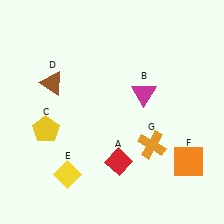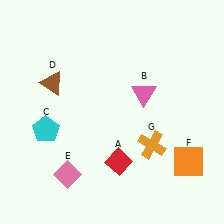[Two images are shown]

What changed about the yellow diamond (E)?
In Image 1, E is yellow. In Image 2, it changed to pink.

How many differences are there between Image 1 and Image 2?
There are 3 differences between the two images.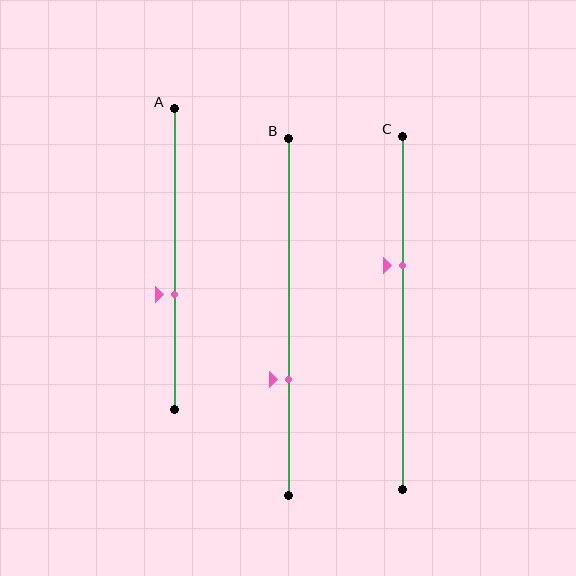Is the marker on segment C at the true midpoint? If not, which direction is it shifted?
No, the marker on segment C is shifted upward by about 13% of the segment length.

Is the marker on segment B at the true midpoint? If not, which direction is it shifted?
No, the marker on segment B is shifted downward by about 17% of the segment length.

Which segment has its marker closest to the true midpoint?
Segment A has its marker closest to the true midpoint.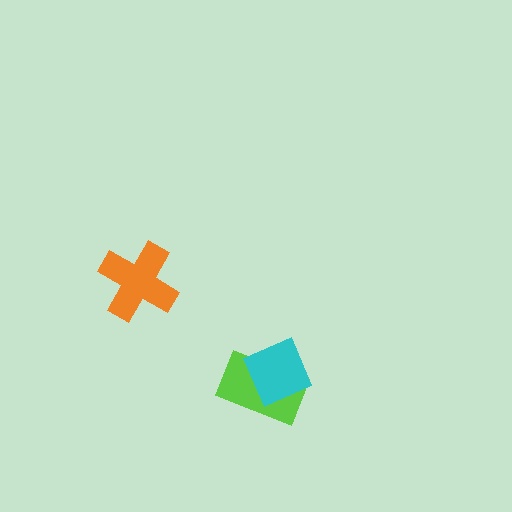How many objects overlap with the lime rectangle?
1 object overlaps with the lime rectangle.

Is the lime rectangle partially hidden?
Yes, it is partially covered by another shape.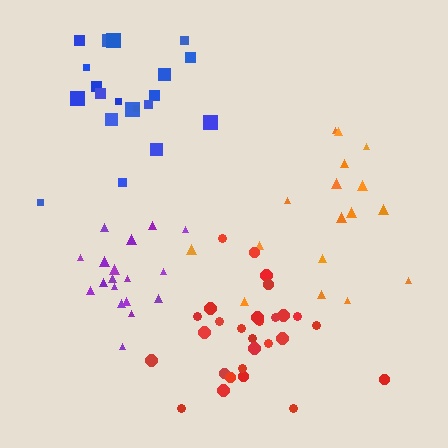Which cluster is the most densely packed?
Purple.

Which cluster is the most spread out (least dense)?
Orange.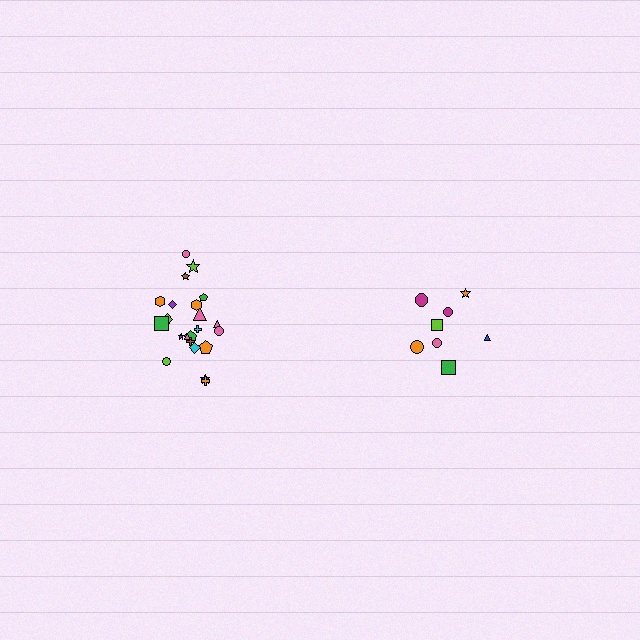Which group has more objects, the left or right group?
The left group.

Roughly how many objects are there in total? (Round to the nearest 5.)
Roughly 30 objects in total.